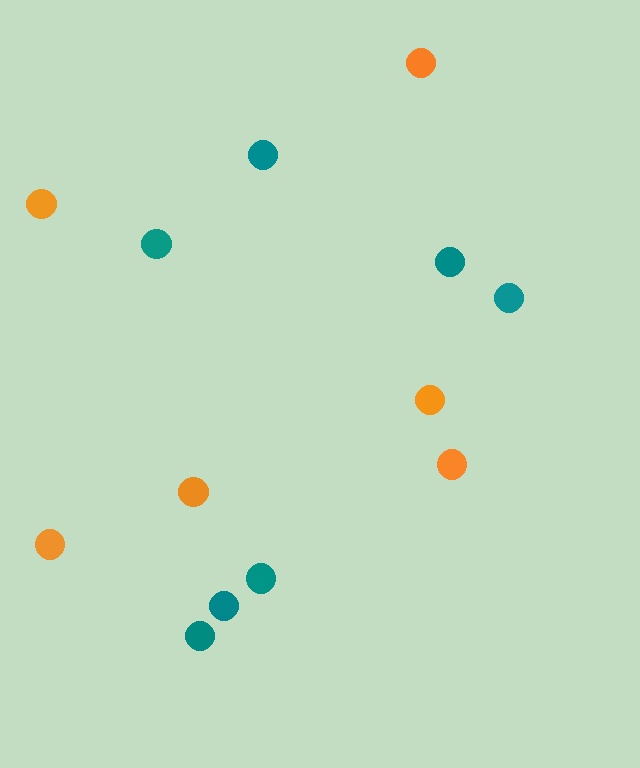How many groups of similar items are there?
There are 2 groups: one group of orange circles (6) and one group of teal circles (7).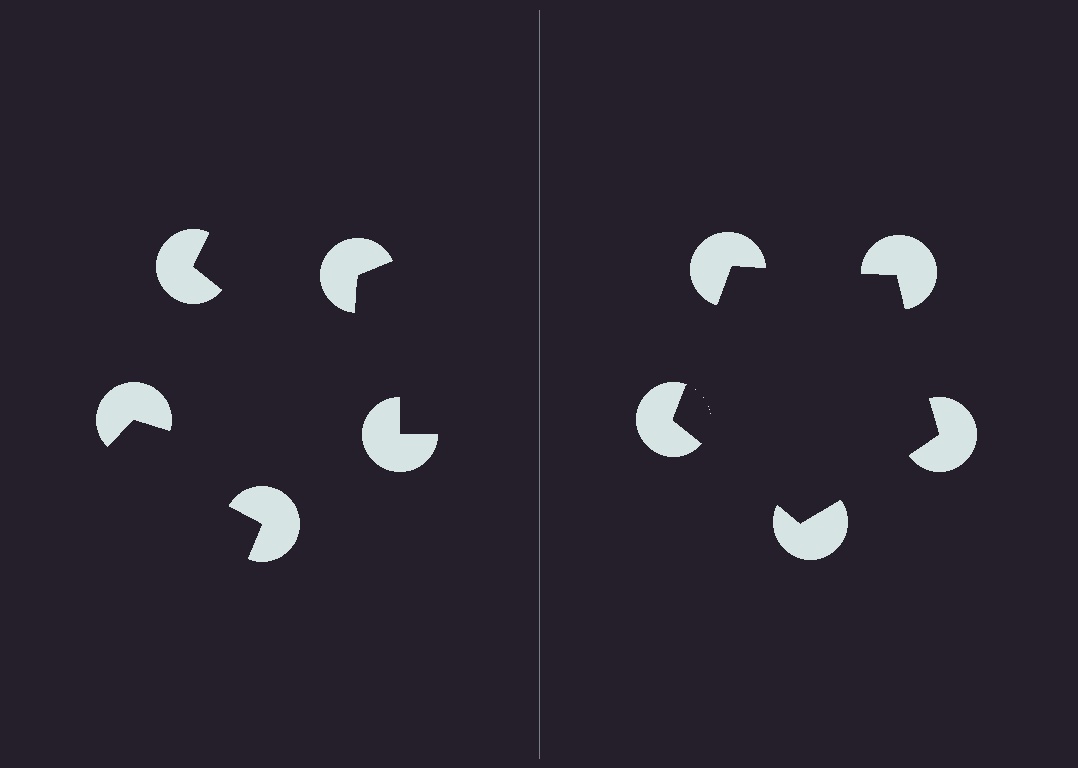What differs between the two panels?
The pac-man discs are positioned identically on both sides; only the wedge orientations differ. On the right they align to a pentagon; on the left they are misaligned.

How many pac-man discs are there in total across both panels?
10 — 5 on each side.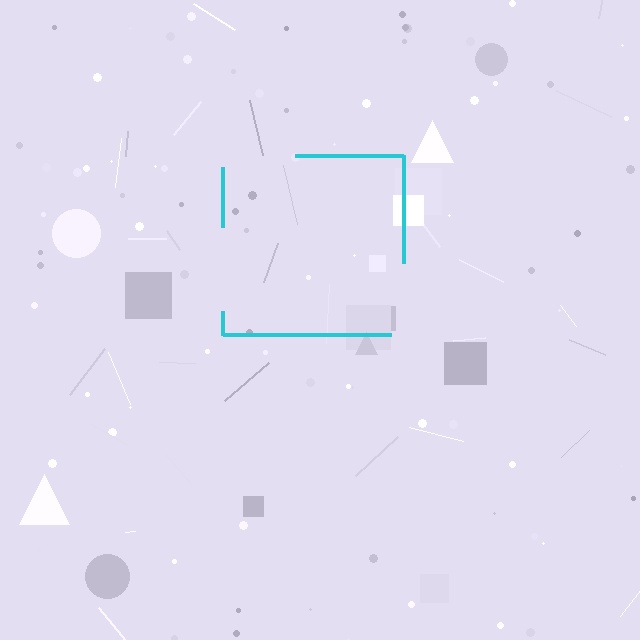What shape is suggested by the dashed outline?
The dashed outline suggests a square.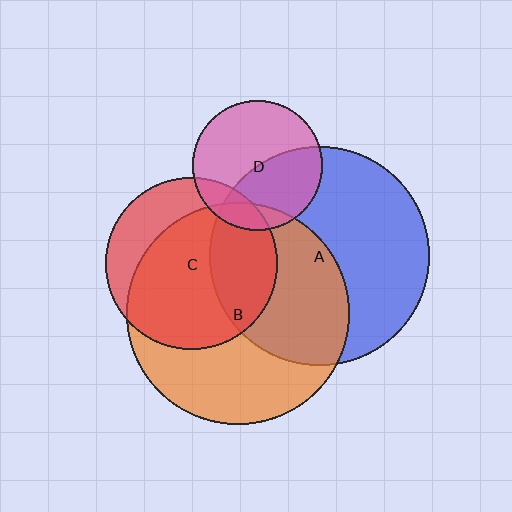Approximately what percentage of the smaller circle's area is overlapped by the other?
Approximately 10%.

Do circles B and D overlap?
Yes.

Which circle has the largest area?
Circle B (orange).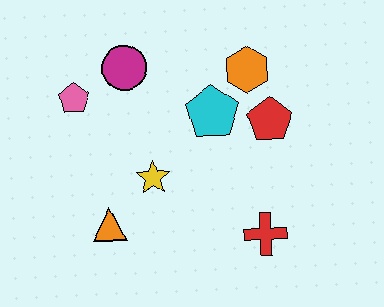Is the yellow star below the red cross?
No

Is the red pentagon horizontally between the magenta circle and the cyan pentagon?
No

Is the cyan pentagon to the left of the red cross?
Yes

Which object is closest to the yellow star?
The orange triangle is closest to the yellow star.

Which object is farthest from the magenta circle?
The red cross is farthest from the magenta circle.